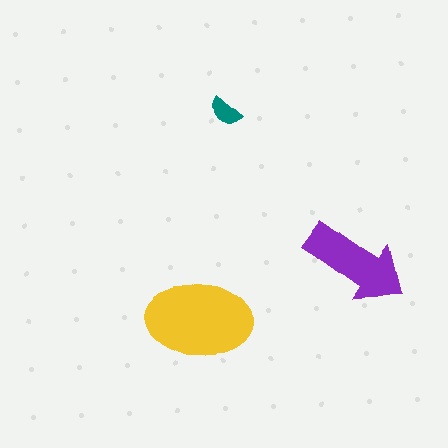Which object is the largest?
The yellow ellipse.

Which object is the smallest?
The teal semicircle.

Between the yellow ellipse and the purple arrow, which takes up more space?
The yellow ellipse.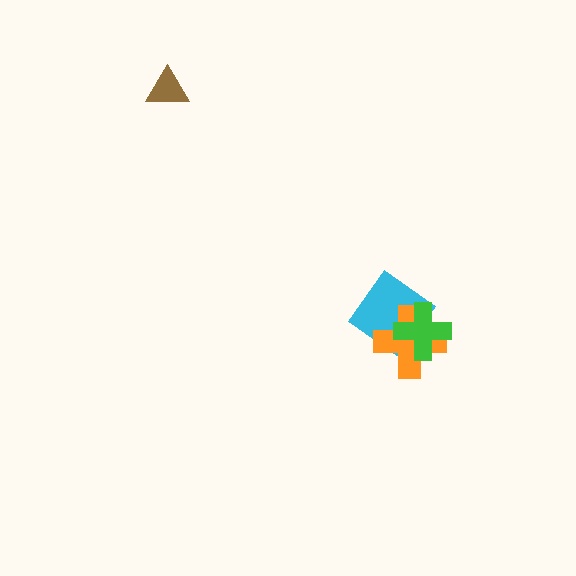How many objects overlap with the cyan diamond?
2 objects overlap with the cyan diamond.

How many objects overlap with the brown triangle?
0 objects overlap with the brown triangle.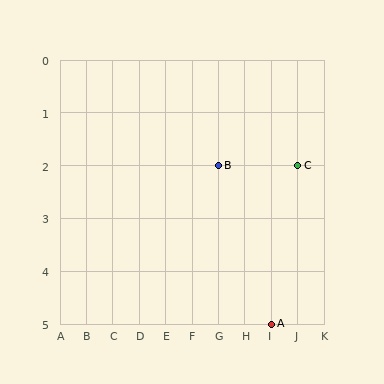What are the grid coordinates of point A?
Point A is at grid coordinates (I, 5).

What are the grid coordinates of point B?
Point B is at grid coordinates (G, 2).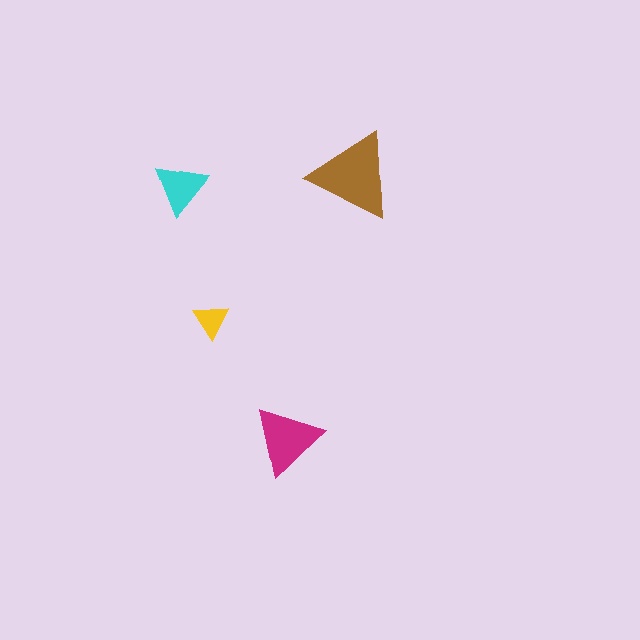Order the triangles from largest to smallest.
the brown one, the magenta one, the cyan one, the yellow one.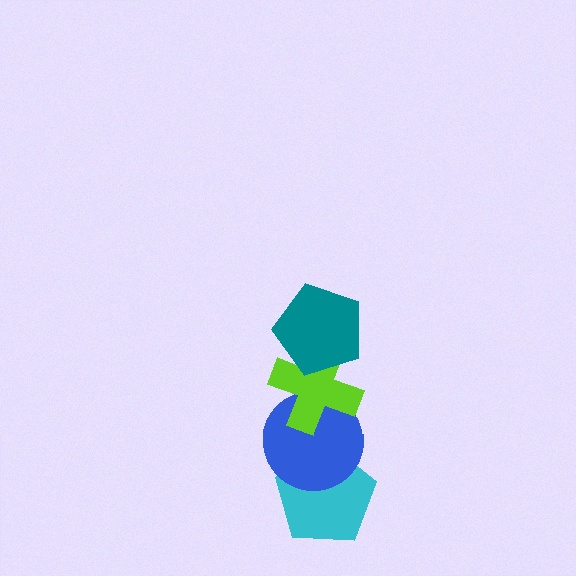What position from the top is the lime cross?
The lime cross is 2nd from the top.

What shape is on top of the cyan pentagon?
The blue circle is on top of the cyan pentagon.